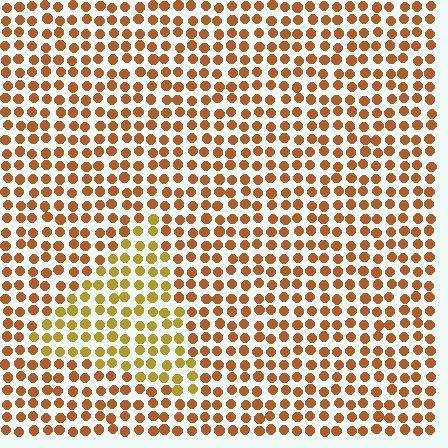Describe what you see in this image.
The image is filled with small brown elements in a uniform arrangement. A triangle-shaped region is visible where the elements are tinted to a slightly different hue, forming a subtle color boundary.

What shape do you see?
I see a triangle.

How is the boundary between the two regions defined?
The boundary is defined purely by a slight shift in hue (about 29 degrees). Spacing, size, and orientation are identical on both sides.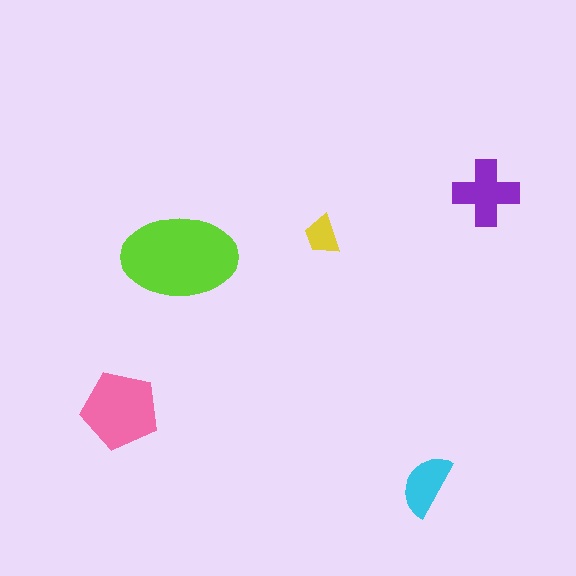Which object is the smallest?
The yellow trapezoid.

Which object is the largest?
The lime ellipse.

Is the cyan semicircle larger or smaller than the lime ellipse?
Smaller.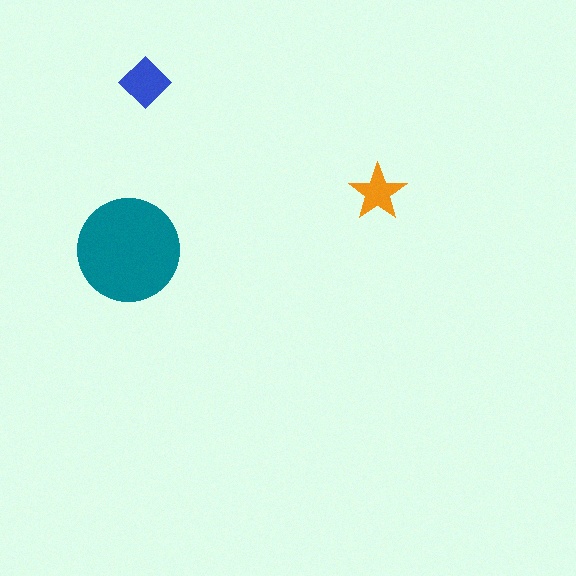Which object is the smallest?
The orange star.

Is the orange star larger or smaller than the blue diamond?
Smaller.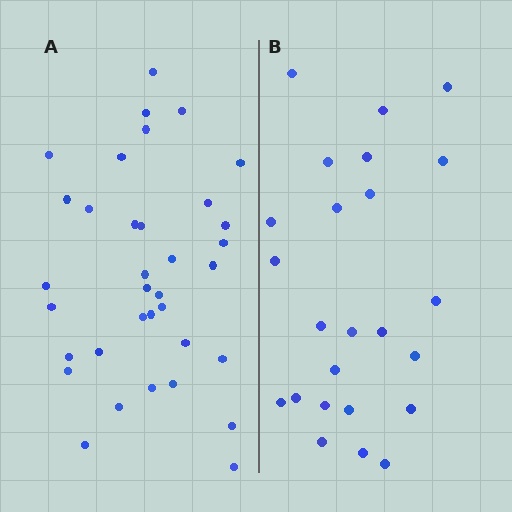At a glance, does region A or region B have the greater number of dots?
Region A (the left region) has more dots.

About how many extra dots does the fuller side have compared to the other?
Region A has roughly 12 or so more dots than region B.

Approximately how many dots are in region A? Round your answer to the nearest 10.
About 40 dots. (The exact count is 35, which rounds to 40.)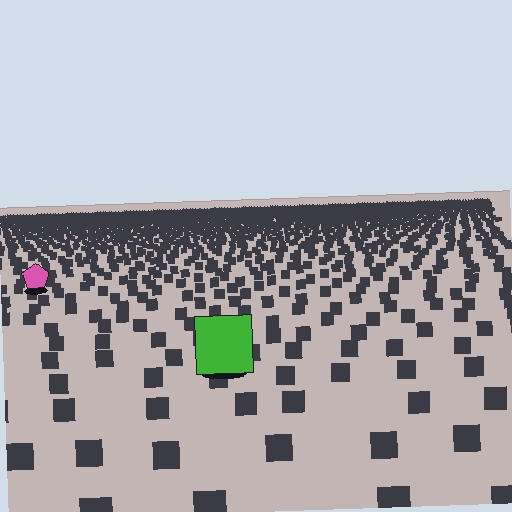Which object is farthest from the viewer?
The pink pentagon is farthest from the viewer. It appears smaller and the ground texture around it is denser.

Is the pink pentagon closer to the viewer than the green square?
No. The green square is closer — you can tell from the texture gradient: the ground texture is coarser near it.